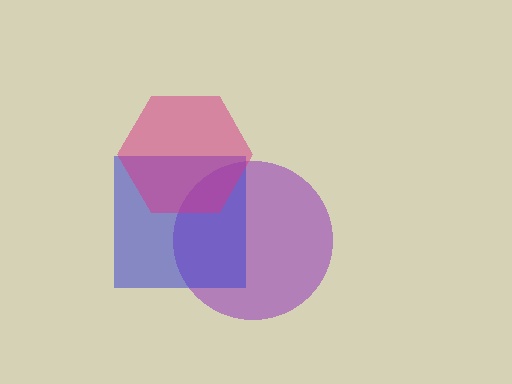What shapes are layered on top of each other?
The layered shapes are: a purple circle, a blue square, a magenta hexagon.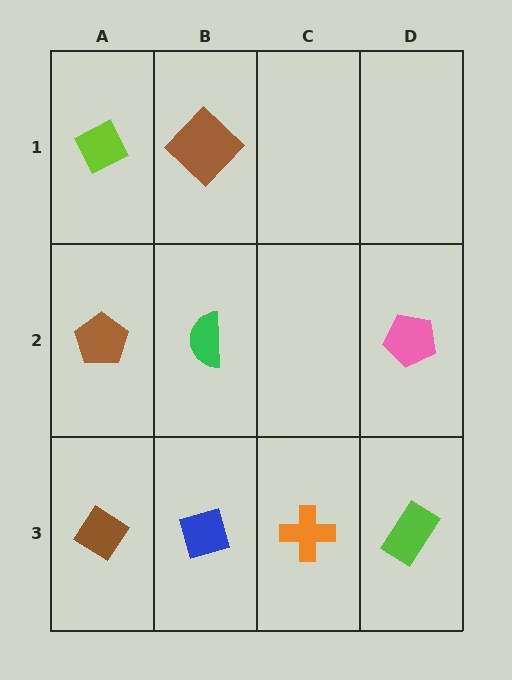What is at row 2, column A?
A brown pentagon.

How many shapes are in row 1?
2 shapes.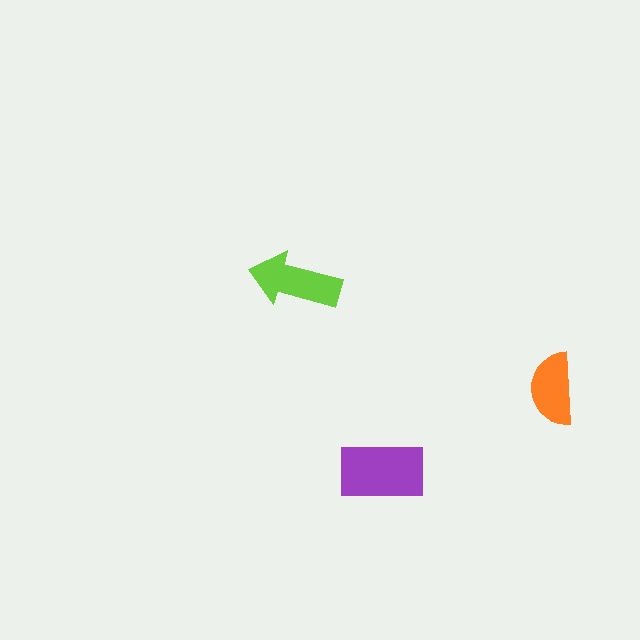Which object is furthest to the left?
The lime arrow is leftmost.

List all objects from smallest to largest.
The orange semicircle, the lime arrow, the purple rectangle.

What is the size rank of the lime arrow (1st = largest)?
2nd.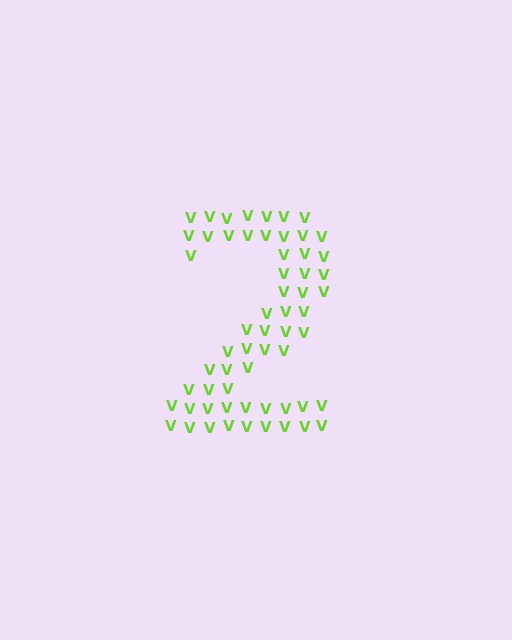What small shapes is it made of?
It is made of small letter V's.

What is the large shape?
The large shape is the digit 2.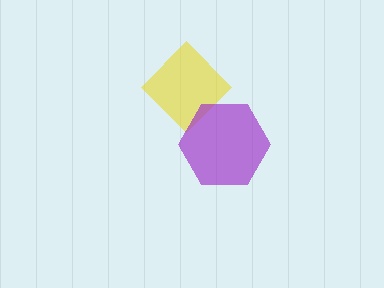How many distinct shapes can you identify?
There are 2 distinct shapes: a yellow diamond, a purple hexagon.